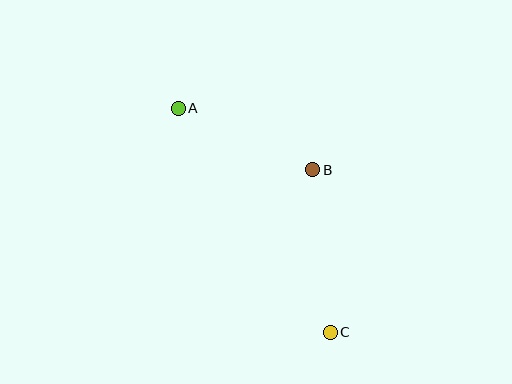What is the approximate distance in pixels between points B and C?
The distance between B and C is approximately 163 pixels.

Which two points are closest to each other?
Points A and B are closest to each other.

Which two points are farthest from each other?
Points A and C are farthest from each other.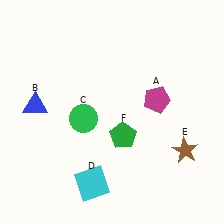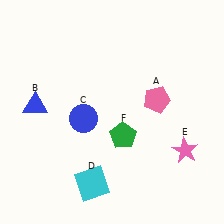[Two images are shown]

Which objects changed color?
A changed from magenta to pink. C changed from green to blue. E changed from brown to pink.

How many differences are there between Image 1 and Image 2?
There are 3 differences between the two images.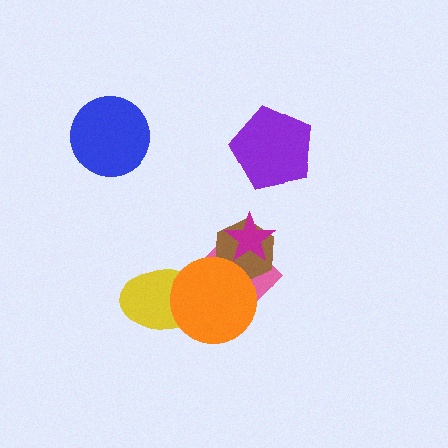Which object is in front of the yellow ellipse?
The orange circle is in front of the yellow ellipse.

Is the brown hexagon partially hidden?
Yes, it is partially covered by another shape.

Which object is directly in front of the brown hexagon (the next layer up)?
The orange circle is directly in front of the brown hexagon.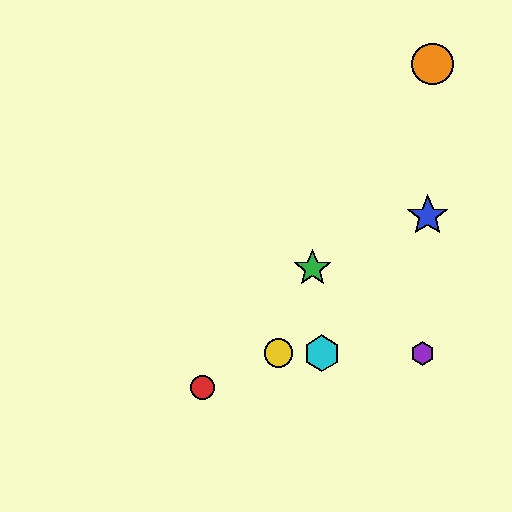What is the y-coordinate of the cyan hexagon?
The cyan hexagon is at y≈353.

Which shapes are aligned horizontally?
The yellow circle, the purple hexagon, the cyan hexagon are aligned horizontally.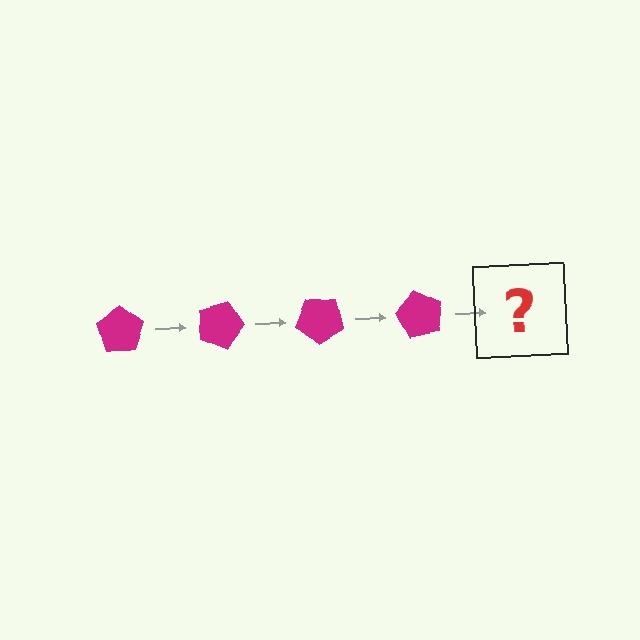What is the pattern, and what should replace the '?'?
The pattern is that the pentagon rotates 20 degrees each step. The '?' should be a magenta pentagon rotated 80 degrees.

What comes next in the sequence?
The next element should be a magenta pentagon rotated 80 degrees.